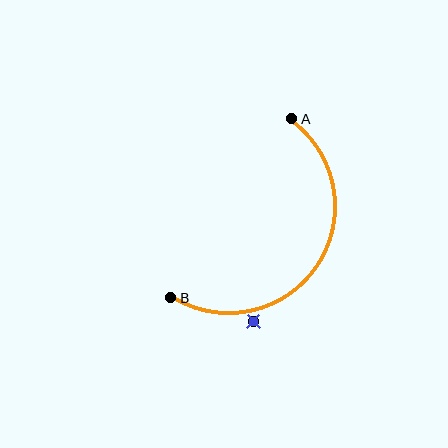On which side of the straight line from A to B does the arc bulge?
The arc bulges below and to the right of the straight line connecting A and B.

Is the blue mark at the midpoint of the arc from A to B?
No — the blue mark does not lie on the arc at all. It sits slightly outside the curve.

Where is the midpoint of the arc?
The arc midpoint is the point on the curve farthest from the straight line joining A and B. It sits below and to the right of that line.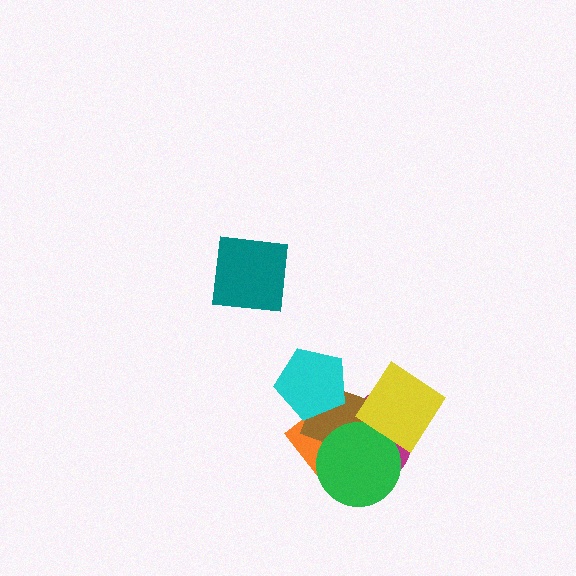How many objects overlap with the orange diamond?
4 objects overlap with the orange diamond.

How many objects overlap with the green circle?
3 objects overlap with the green circle.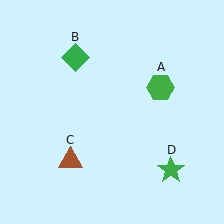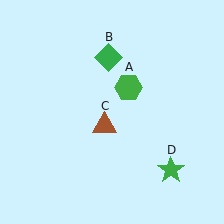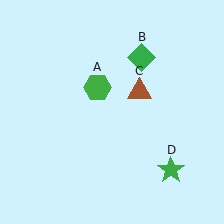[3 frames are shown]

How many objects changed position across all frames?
3 objects changed position: green hexagon (object A), green diamond (object B), brown triangle (object C).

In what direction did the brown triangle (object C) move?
The brown triangle (object C) moved up and to the right.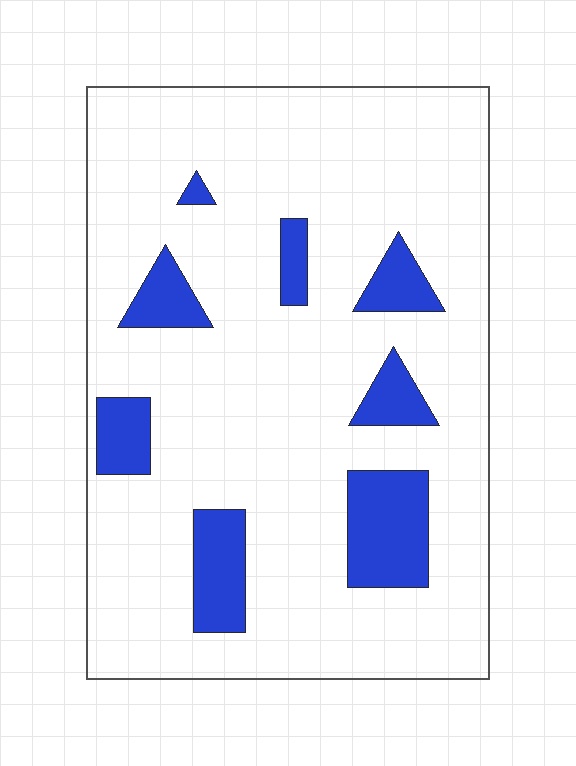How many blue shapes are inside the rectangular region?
8.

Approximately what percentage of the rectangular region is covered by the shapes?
Approximately 15%.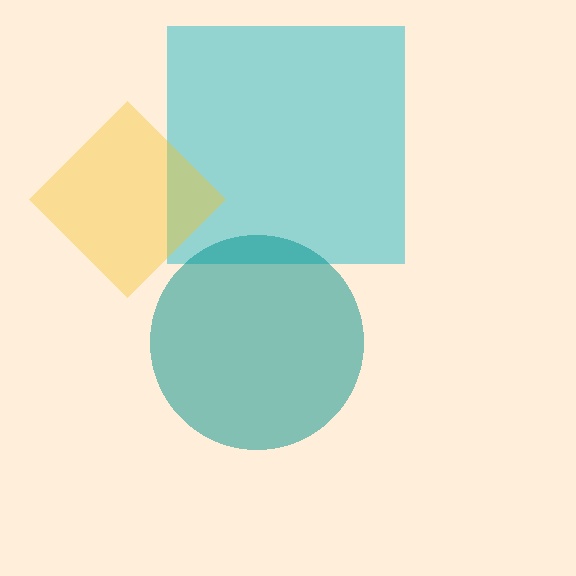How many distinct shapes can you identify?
There are 3 distinct shapes: a cyan square, a teal circle, a yellow diamond.